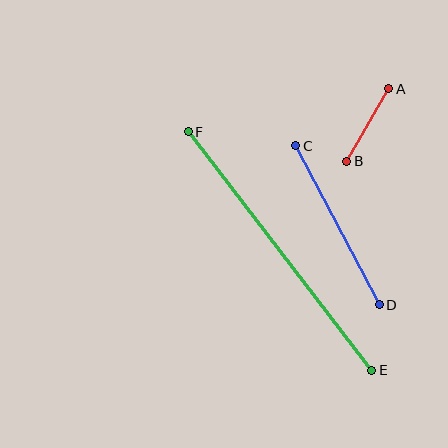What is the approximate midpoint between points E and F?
The midpoint is at approximately (280, 251) pixels.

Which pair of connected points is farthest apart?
Points E and F are farthest apart.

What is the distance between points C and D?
The distance is approximately 180 pixels.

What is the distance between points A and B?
The distance is approximately 84 pixels.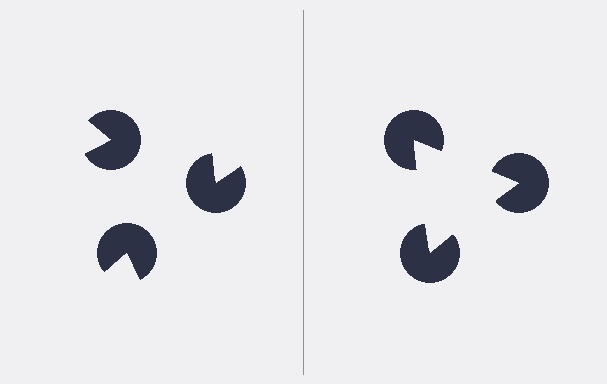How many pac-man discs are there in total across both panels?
6 — 3 on each side.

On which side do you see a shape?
An illusory triangle appears on the right side. On the left side the wedge cuts are rotated, so no coherent shape forms.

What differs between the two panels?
The pac-man discs are positioned identically on both sides; only the wedge orientations differ. On the right they align to a triangle; on the left they are misaligned.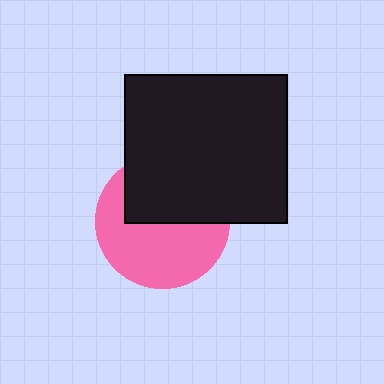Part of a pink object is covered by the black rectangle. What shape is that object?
It is a circle.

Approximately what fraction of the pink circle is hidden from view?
Roughly 44% of the pink circle is hidden behind the black rectangle.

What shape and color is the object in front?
The object in front is a black rectangle.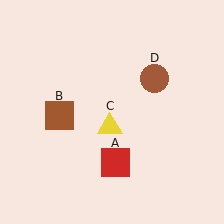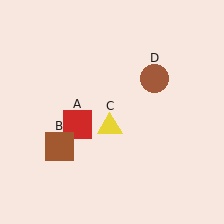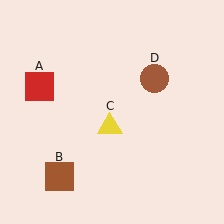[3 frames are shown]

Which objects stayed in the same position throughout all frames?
Yellow triangle (object C) and brown circle (object D) remained stationary.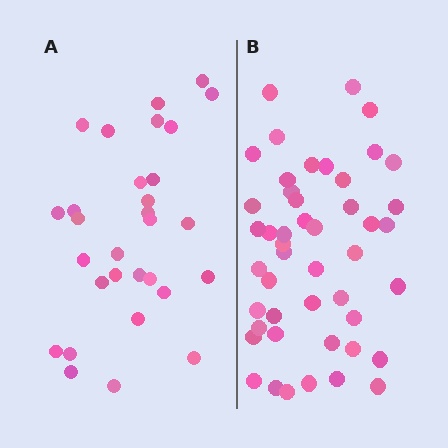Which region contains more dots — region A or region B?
Region B (the right region) has more dots.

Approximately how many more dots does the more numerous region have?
Region B has approximately 15 more dots than region A.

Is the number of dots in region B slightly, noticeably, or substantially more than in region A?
Region B has substantially more. The ratio is roughly 1.6 to 1.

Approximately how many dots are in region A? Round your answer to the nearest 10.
About 30 dots.